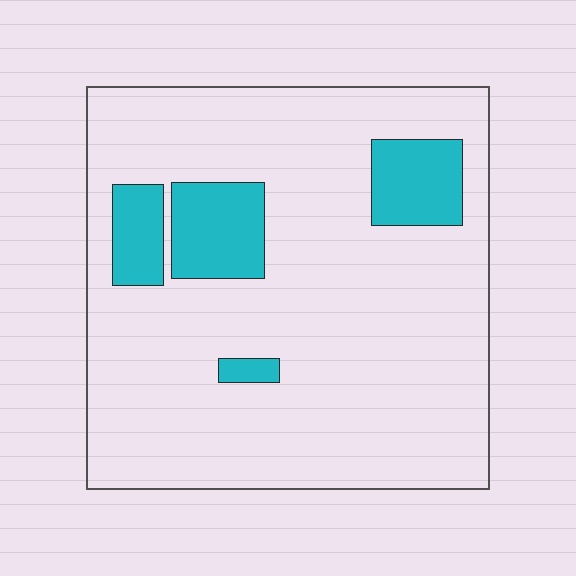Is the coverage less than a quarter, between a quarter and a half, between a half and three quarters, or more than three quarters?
Less than a quarter.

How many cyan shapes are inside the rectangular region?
4.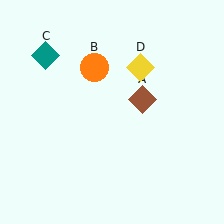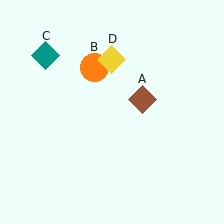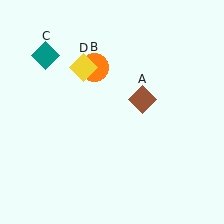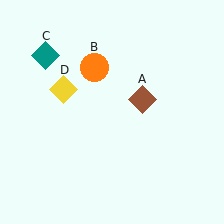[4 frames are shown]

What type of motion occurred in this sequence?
The yellow diamond (object D) rotated counterclockwise around the center of the scene.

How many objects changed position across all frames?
1 object changed position: yellow diamond (object D).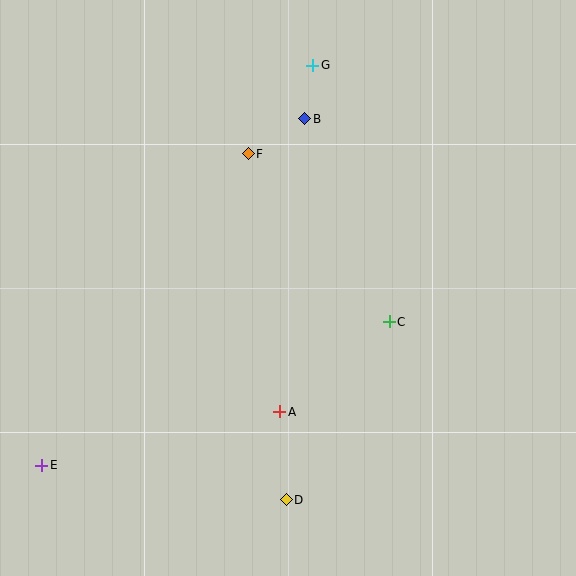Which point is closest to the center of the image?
Point C at (389, 322) is closest to the center.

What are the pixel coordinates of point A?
Point A is at (280, 412).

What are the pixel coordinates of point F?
Point F is at (248, 154).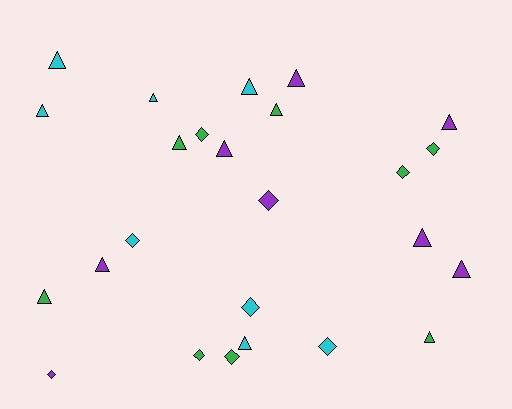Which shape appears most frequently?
Triangle, with 15 objects.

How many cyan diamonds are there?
There are 3 cyan diamonds.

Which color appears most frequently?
Green, with 9 objects.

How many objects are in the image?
There are 25 objects.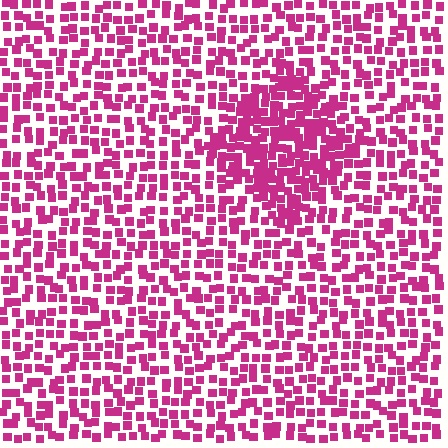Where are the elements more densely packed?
The elements are more densely packed inside the diamond boundary.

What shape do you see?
I see a diamond.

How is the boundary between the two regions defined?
The boundary is defined by a change in element density (approximately 1.8x ratio). All elements are the same color, size, and shape.